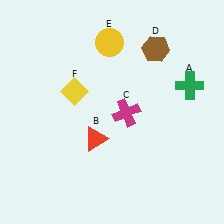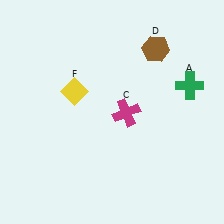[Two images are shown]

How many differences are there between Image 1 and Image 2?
There are 2 differences between the two images.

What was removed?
The red triangle (B), the yellow circle (E) were removed in Image 2.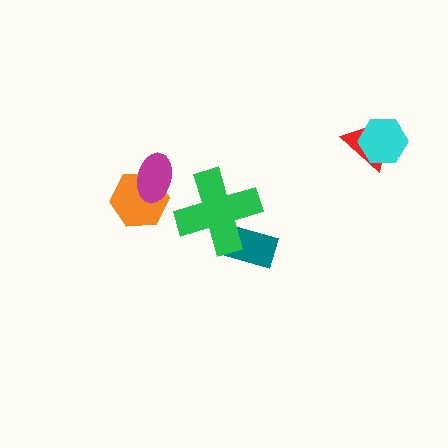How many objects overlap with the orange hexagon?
1 object overlaps with the orange hexagon.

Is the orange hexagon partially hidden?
Yes, it is partially covered by another shape.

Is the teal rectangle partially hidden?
Yes, it is partially covered by another shape.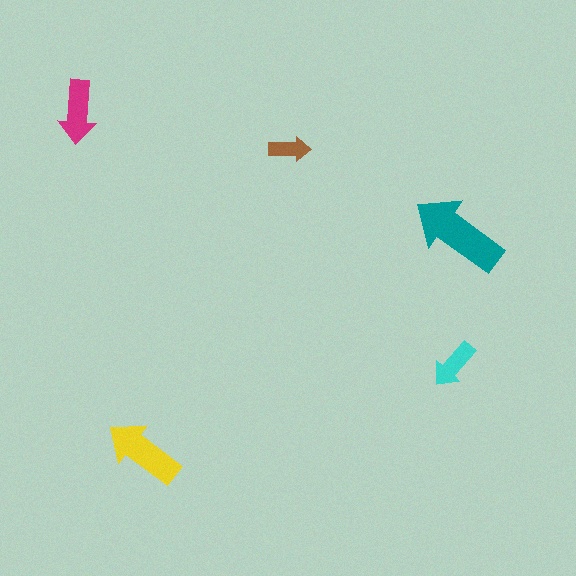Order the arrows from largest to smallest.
the teal one, the yellow one, the magenta one, the cyan one, the brown one.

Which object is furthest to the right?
The teal arrow is rightmost.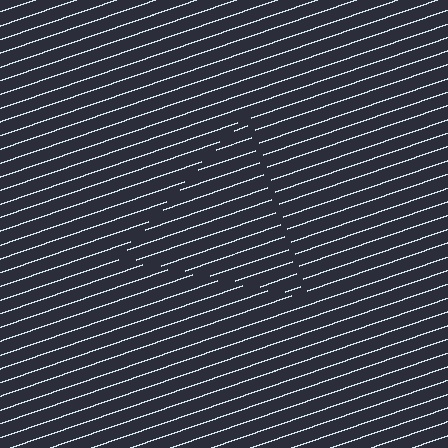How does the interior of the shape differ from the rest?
The interior of the shape contains the same grating, shifted by half a period — the contour is defined by the phase discontinuity where line-ends from the inner and outer gratings abut.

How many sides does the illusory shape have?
3 sides — the line-ends trace a triangle.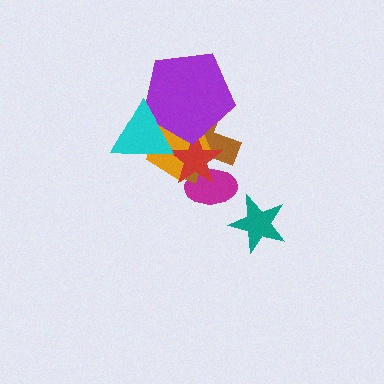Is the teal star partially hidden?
No, no other shape covers it.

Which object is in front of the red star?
The purple pentagon is in front of the red star.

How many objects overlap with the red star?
4 objects overlap with the red star.